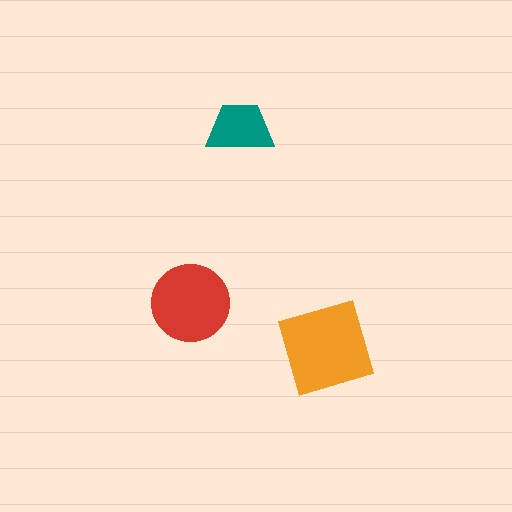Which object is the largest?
The orange diamond.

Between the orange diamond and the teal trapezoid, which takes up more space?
The orange diamond.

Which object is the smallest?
The teal trapezoid.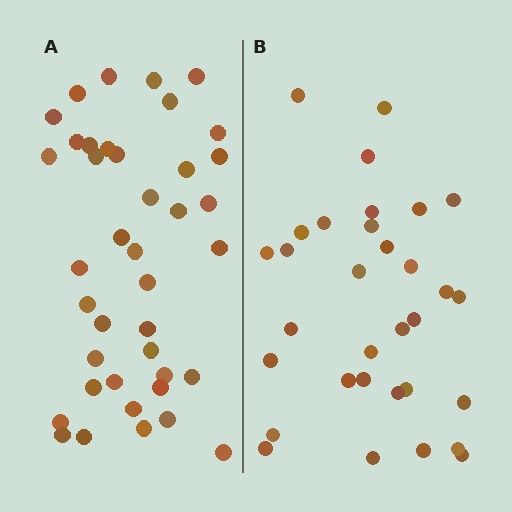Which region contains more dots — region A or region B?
Region A (the left region) has more dots.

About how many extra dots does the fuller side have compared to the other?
Region A has roughly 8 or so more dots than region B.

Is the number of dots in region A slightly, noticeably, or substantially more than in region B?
Region A has noticeably more, but not dramatically so. The ratio is roughly 1.2 to 1.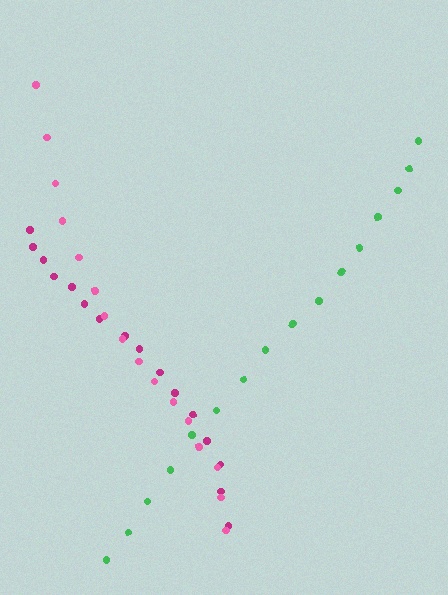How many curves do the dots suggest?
There are 3 distinct paths.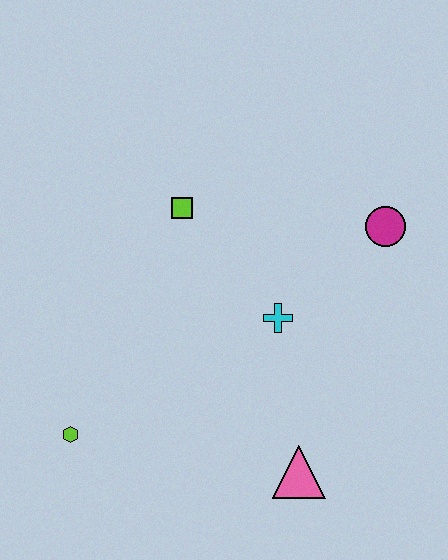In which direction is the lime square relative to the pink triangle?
The lime square is above the pink triangle.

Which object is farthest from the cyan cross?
The lime hexagon is farthest from the cyan cross.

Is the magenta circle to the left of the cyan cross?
No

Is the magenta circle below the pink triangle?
No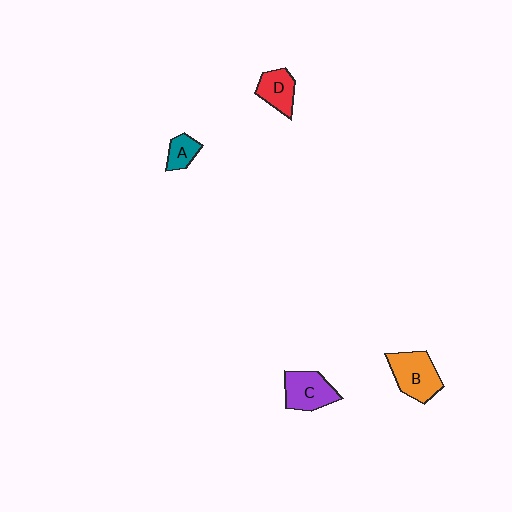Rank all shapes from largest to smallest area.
From largest to smallest: B (orange), C (purple), D (red), A (teal).